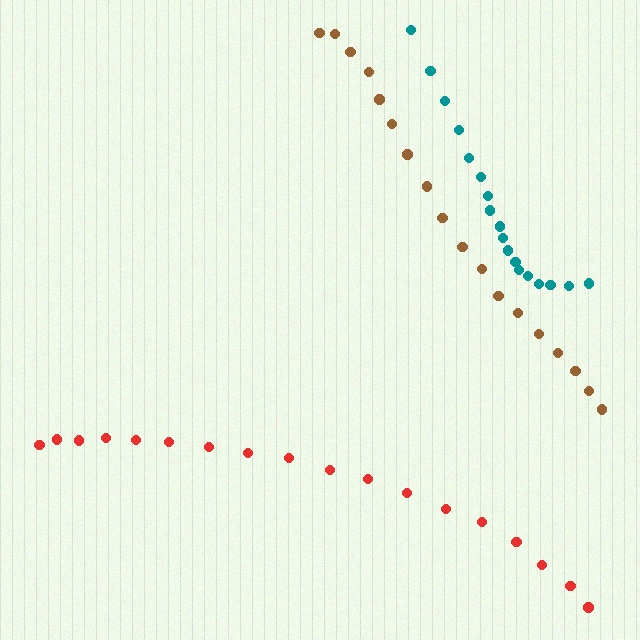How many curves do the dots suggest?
There are 3 distinct paths.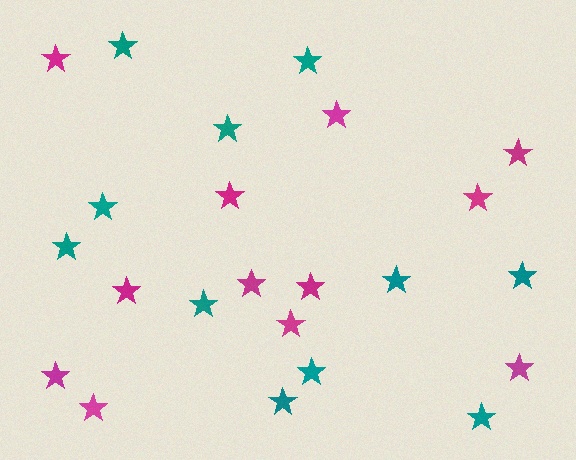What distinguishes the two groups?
There are 2 groups: one group of teal stars (11) and one group of magenta stars (12).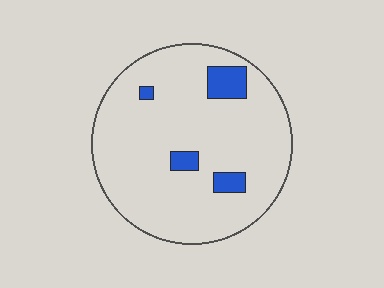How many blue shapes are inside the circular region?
4.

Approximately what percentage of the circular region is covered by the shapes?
Approximately 10%.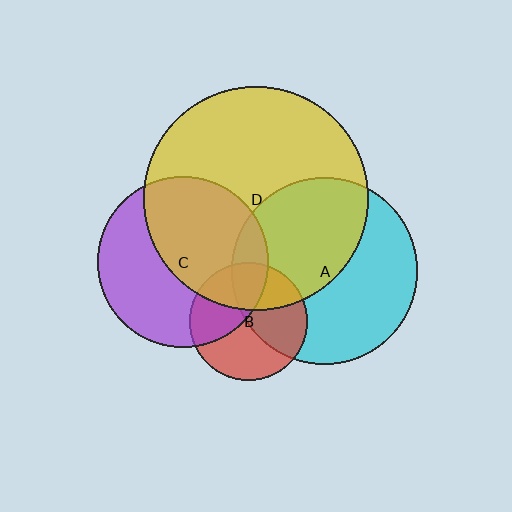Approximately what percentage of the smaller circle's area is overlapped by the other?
Approximately 45%.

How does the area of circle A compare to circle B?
Approximately 2.5 times.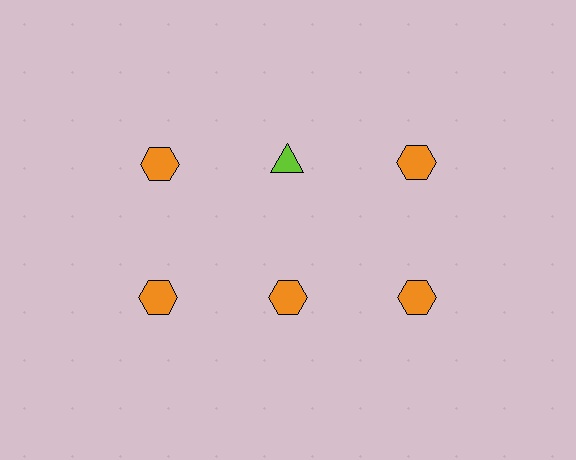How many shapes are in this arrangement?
There are 6 shapes arranged in a grid pattern.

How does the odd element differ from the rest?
It differs in both color (lime instead of orange) and shape (triangle instead of hexagon).